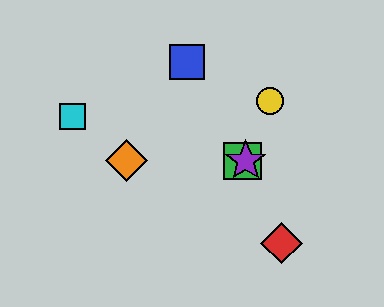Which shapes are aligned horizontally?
The green square, the purple star, the orange diamond are aligned horizontally.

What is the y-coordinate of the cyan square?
The cyan square is at y≈116.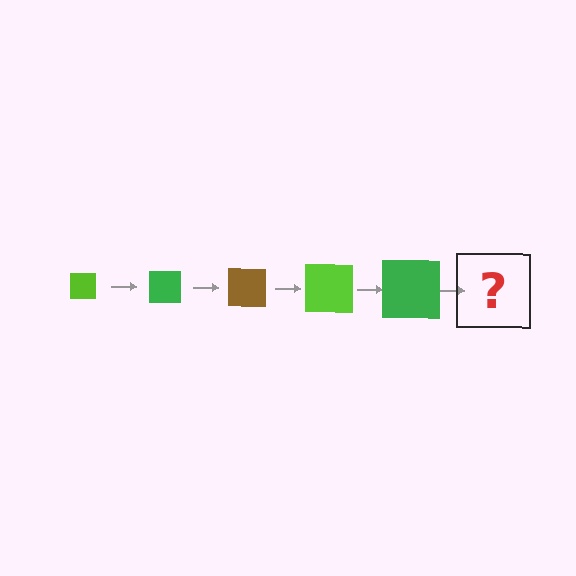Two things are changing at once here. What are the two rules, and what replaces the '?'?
The two rules are that the square grows larger each step and the color cycles through lime, green, and brown. The '?' should be a brown square, larger than the previous one.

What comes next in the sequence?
The next element should be a brown square, larger than the previous one.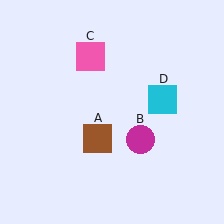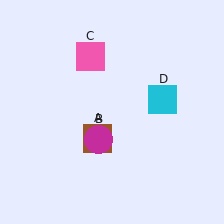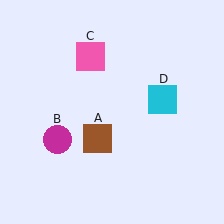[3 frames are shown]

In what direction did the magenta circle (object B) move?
The magenta circle (object B) moved left.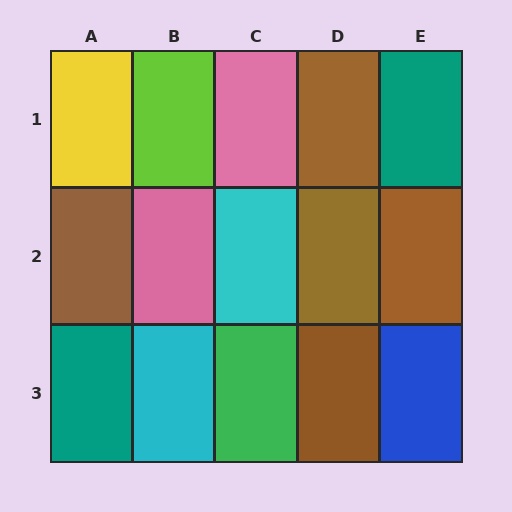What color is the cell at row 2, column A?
Brown.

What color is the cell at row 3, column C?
Green.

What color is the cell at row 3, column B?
Cyan.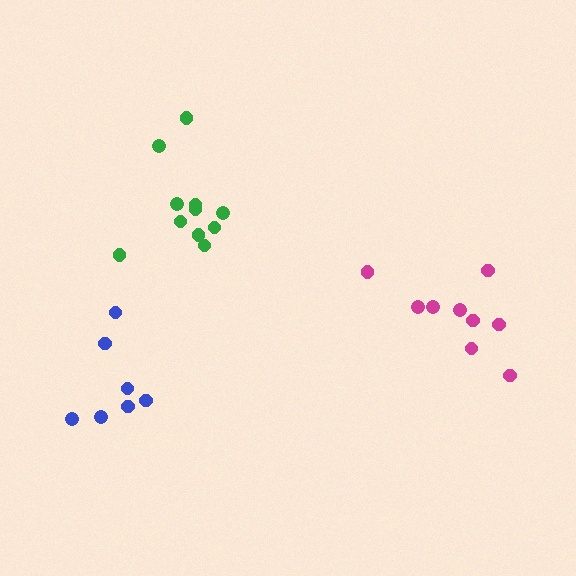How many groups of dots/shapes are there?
There are 3 groups.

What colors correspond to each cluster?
The clusters are colored: magenta, blue, green.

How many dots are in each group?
Group 1: 9 dots, Group 2: 7 dots, Group 3: 11 dots (27 total).